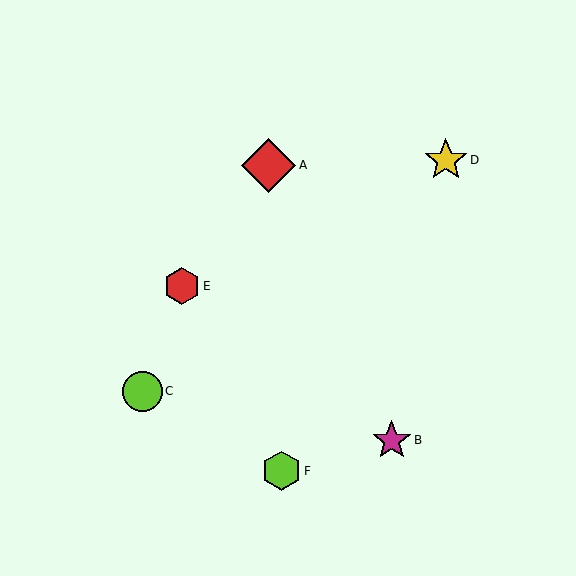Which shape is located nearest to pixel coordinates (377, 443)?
The magenta star (labeled B) at (392, 440) is nearest to that location.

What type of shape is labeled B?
Shape B is a magenta star.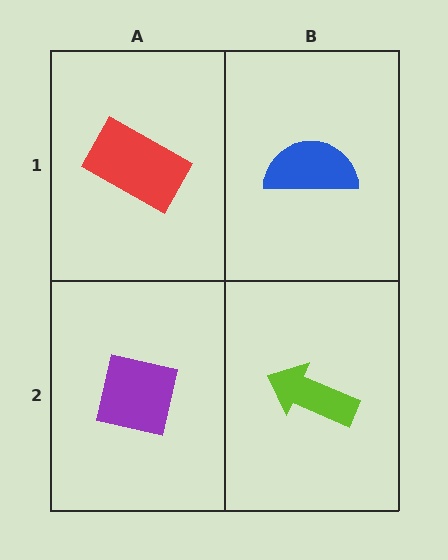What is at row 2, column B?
A lime arrow.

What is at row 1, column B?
A blue semicircle.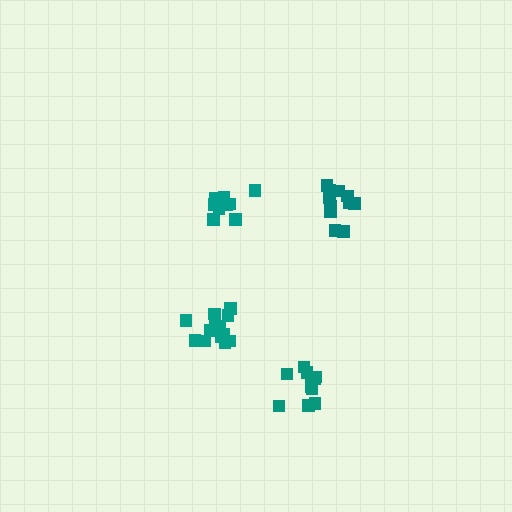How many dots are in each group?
Group 1: 13 dots, Group 2: 12 dots, Group 3: 11 dots, Group 4: 13 dots (49 total).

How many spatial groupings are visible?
There are 4 spatial groupings.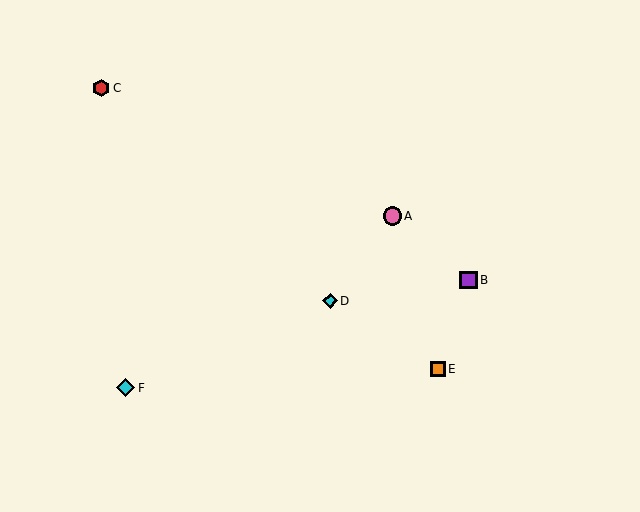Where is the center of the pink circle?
The center of the pink circle is at (392, 216).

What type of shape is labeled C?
Shape C is a red hexagon.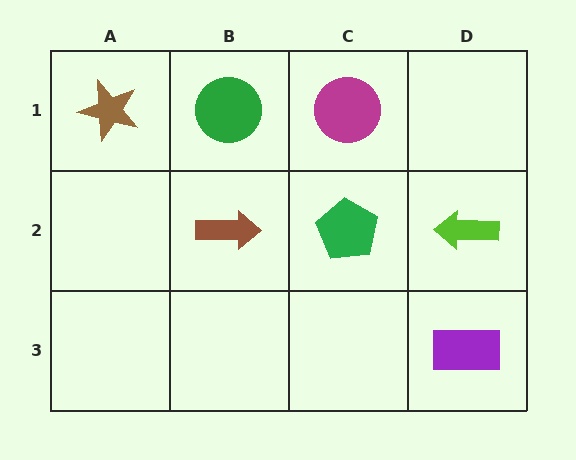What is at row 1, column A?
A brown star.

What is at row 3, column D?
A purple rectangle.